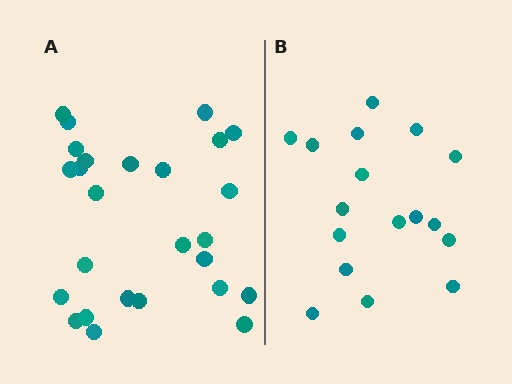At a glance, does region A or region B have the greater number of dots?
Region A (the left region) has more dots.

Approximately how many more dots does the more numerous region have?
Region A has roughly 8 or so more dots than region B.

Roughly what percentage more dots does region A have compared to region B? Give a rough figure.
About 55% more.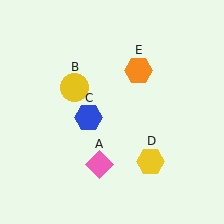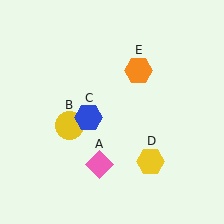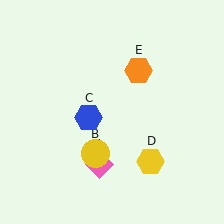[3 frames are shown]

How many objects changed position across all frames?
1 object changed position: yellow circle (object B).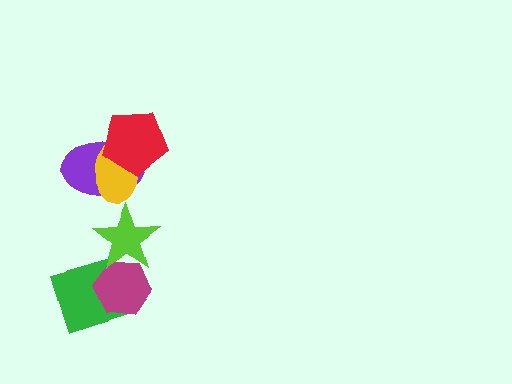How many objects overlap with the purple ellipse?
2 objects overlap with the purple ellipse.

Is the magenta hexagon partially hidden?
Yes, it is partially covered by another shape.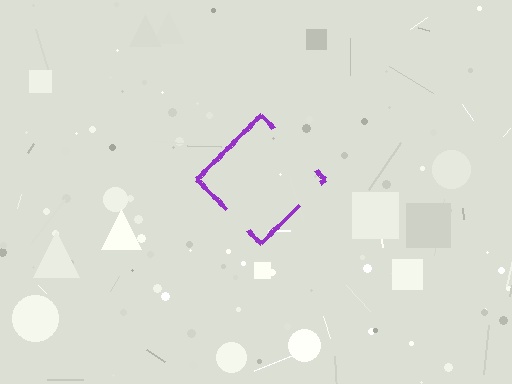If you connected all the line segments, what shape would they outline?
They would outline a diamond.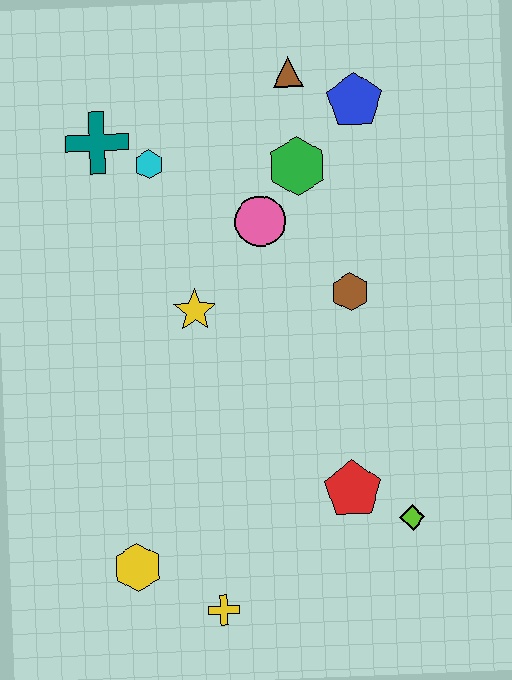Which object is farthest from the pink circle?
The yellow cross is farthest from the pink circle.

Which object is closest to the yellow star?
The pink circle is closest to the yellow star.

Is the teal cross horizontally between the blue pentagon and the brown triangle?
No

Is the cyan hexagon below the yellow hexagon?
No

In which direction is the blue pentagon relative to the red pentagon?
The blue pentagon is above the red pentagon.